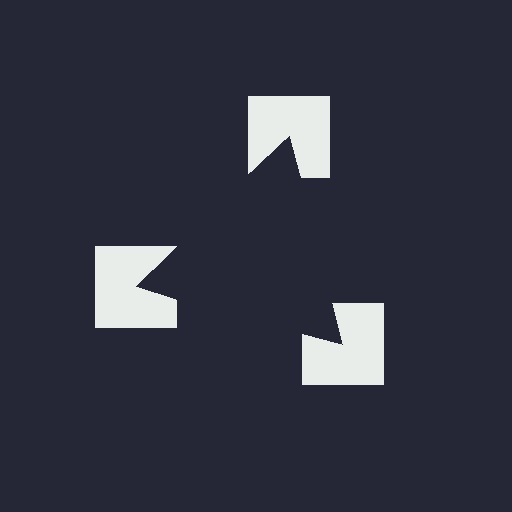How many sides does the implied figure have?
3 sides.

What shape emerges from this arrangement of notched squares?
An illusory triangle — its edges are inferred from the aligned wedge cuts in the notched squares, not physically drawn.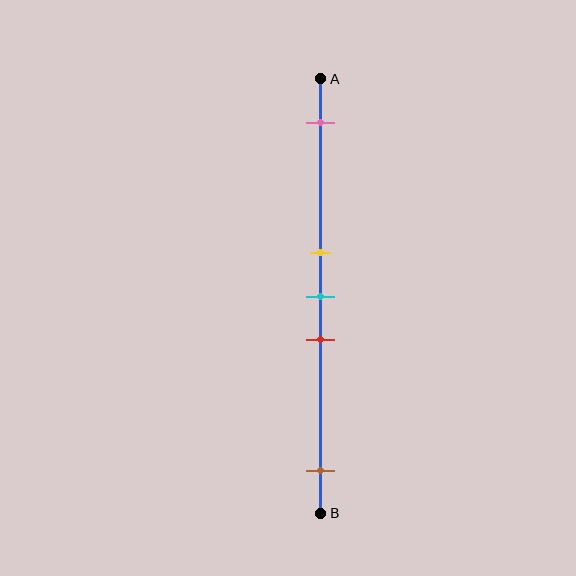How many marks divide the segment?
There are 5 marks dividing the segment.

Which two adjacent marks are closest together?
The yellow and cyan marks are the closest adjacent pair.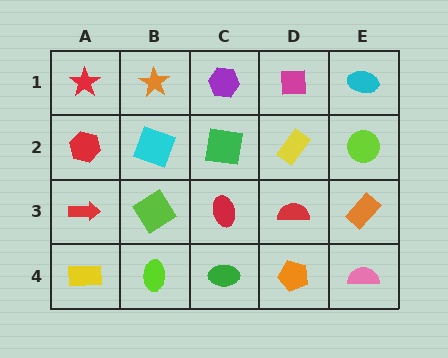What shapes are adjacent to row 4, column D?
A red semicircle (row 3, column D), a green ellipse (row 4, column C), a pink semicircle (row 4, column E).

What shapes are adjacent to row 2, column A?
A red star (row 1, column A), a red arrow (row 3, column A), a cyan square (row 2, column B).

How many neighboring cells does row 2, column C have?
4.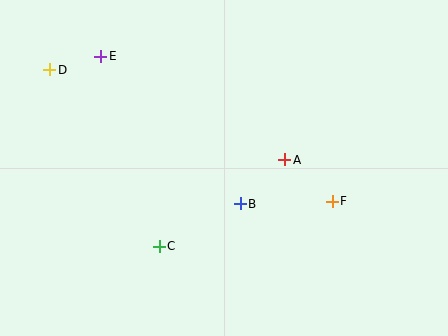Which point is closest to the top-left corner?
Point D is closest to the top-left corner.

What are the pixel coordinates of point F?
Point F is at (332, 201).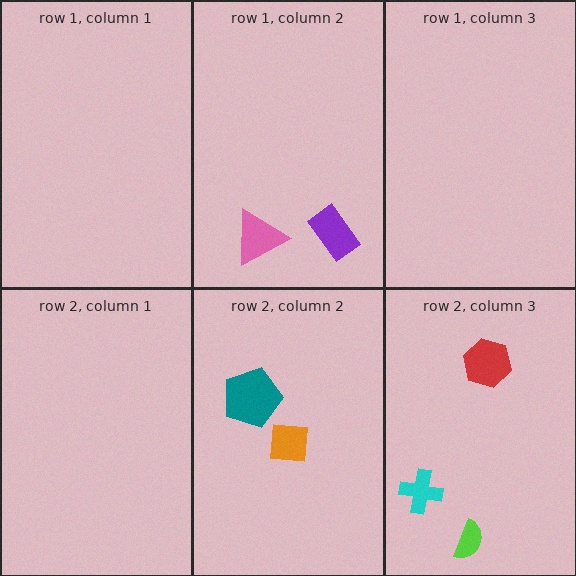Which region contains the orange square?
The row 2, column 2 region.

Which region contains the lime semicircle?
The row 2, column 3 region.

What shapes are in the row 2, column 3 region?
The cyan cross, the red hexagon, the lime semicircle.